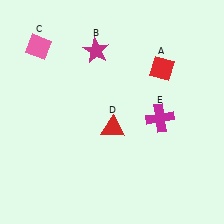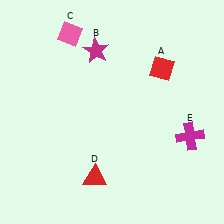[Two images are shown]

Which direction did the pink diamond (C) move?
The pink diamond (C) moved right.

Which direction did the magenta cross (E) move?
The magenta cross (E) moved right.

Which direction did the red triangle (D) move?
The red triangle (D) moved down.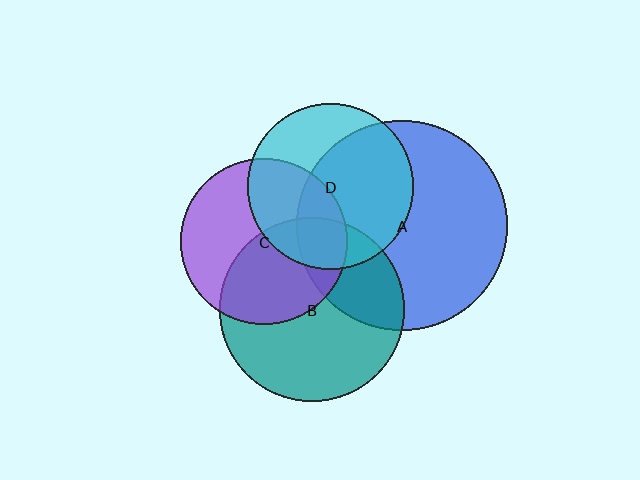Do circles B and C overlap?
Yes.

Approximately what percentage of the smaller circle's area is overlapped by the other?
Approximately 45%.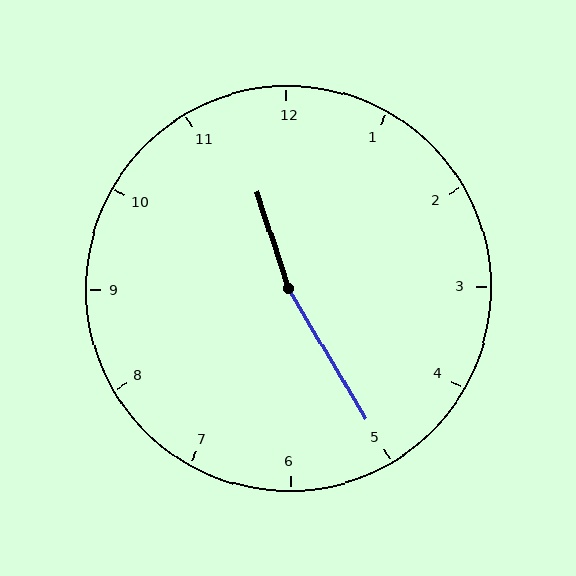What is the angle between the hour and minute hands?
Approximately 168 degrees.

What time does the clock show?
11:25.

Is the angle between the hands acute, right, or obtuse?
It is obtuse.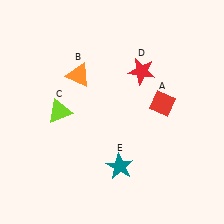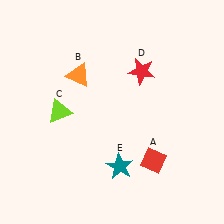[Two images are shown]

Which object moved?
The red diamond (A) moved down.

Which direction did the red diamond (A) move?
The red diamond (A) moved down.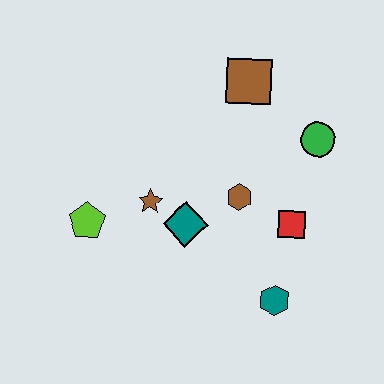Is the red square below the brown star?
Yes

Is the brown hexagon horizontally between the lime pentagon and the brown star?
No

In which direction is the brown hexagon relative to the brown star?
The brown hexagon is to the right of the brown star.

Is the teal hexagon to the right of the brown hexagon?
Yes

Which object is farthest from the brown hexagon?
The lime pentagon is farthest from the brown hexagon.